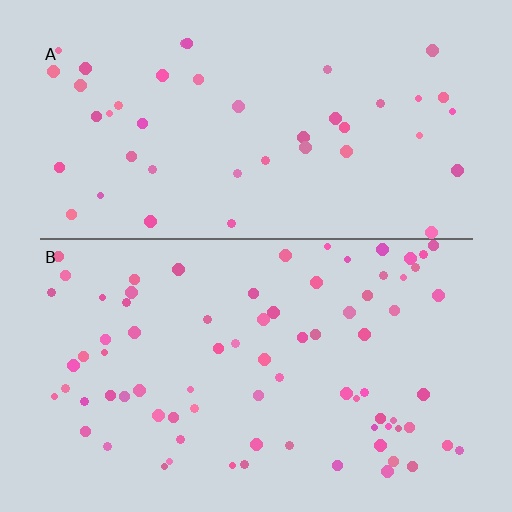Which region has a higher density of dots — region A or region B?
B (the bottom).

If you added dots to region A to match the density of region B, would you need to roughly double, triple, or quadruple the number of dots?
Approximately double.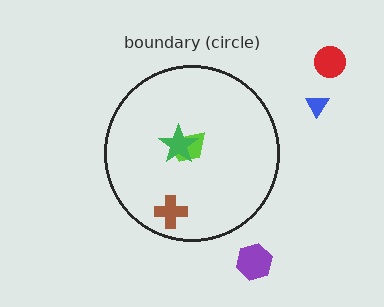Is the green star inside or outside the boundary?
Inside.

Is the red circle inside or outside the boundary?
Outside.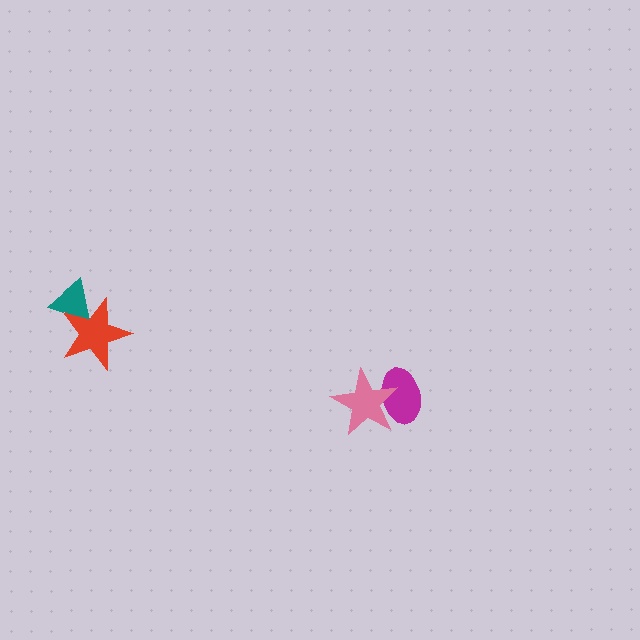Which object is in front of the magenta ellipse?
The pink star is in front of the magenta ellipse.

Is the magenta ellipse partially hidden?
Yes, it is partially covered by another shape.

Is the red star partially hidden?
No, no other shape covers it.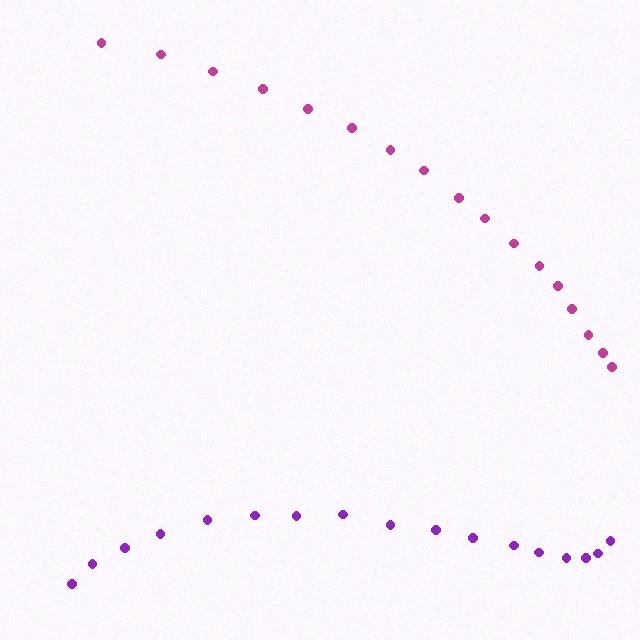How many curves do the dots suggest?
There are 2 distinct paths.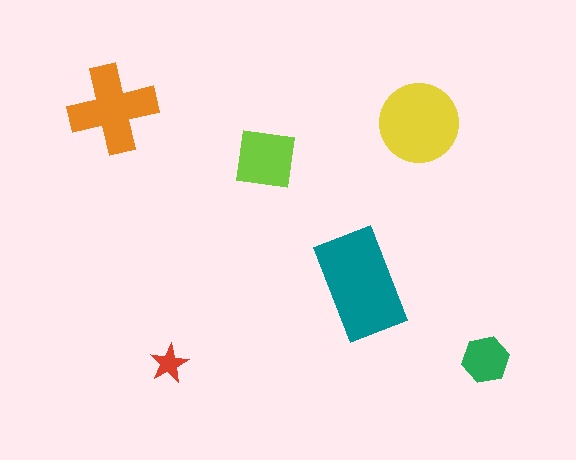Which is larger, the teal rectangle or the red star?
The teal rectangle.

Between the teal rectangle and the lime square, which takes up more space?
The teal rectangle.